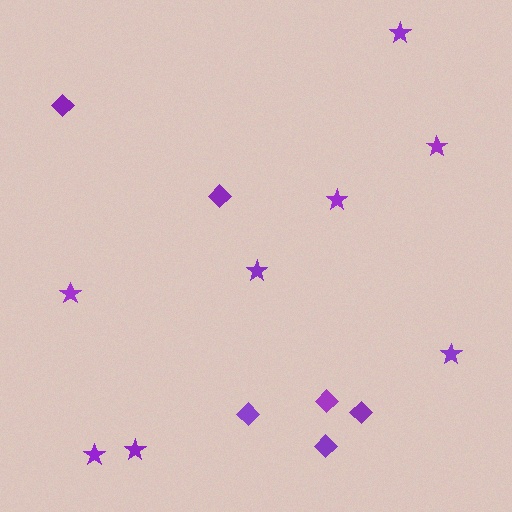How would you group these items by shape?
There are 2 groups: one group of stars (8) and one group of diamonds (6).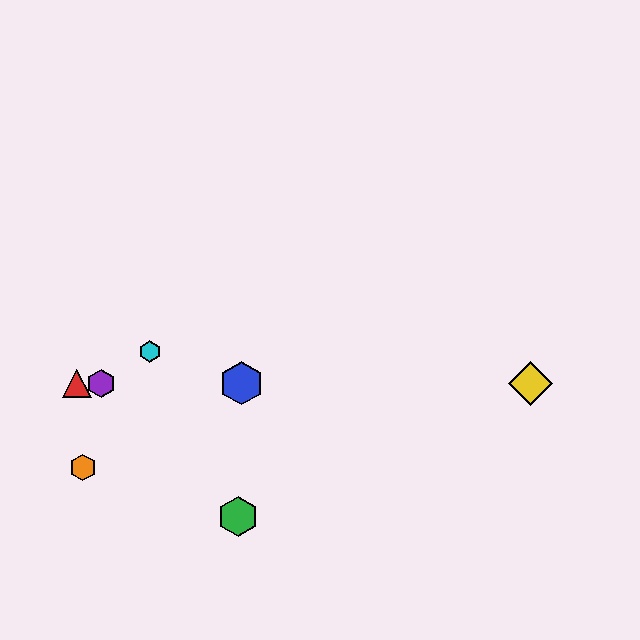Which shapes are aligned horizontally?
The red triangle, the blue hexagon, the yellow diamond, the purple hexagon are aligned horizontally.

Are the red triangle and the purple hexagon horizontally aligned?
Yes, both are at y≈383.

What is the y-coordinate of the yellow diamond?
The yellow diamond is at y≈383.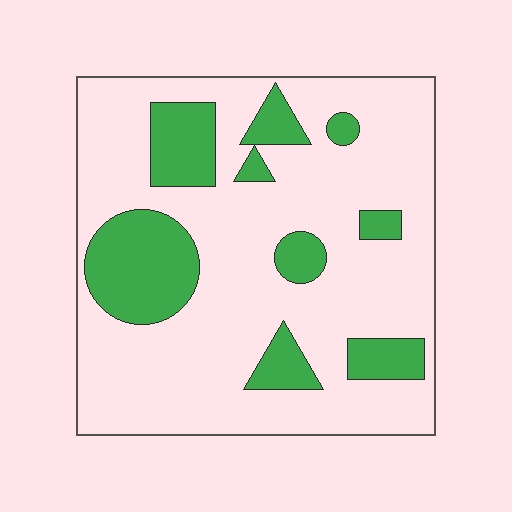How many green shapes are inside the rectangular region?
9.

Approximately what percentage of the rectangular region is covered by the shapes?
Approximately 25%.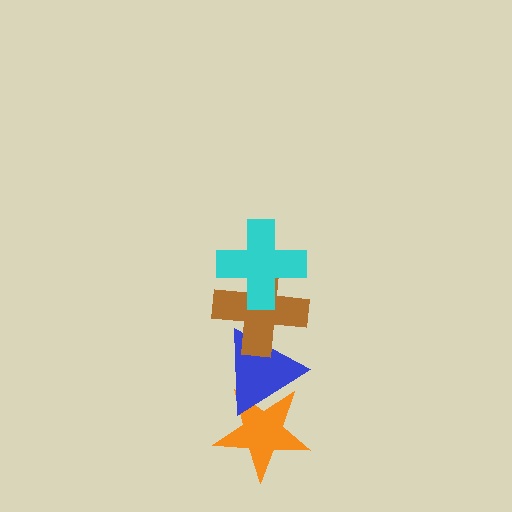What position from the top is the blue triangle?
The blue triangle is 3rd from the top.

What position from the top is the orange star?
The orange star is 4th from the top.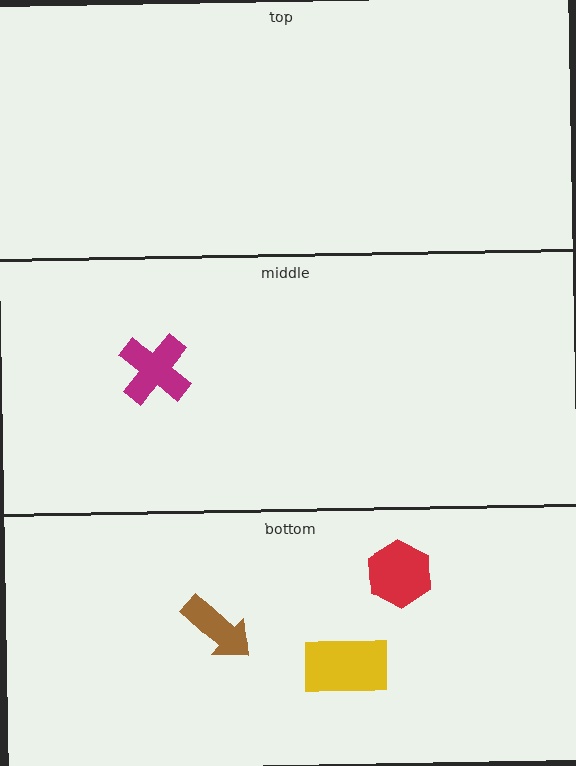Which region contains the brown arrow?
The bottom region.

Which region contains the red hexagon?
The bottom region.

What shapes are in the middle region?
The magenta cross.